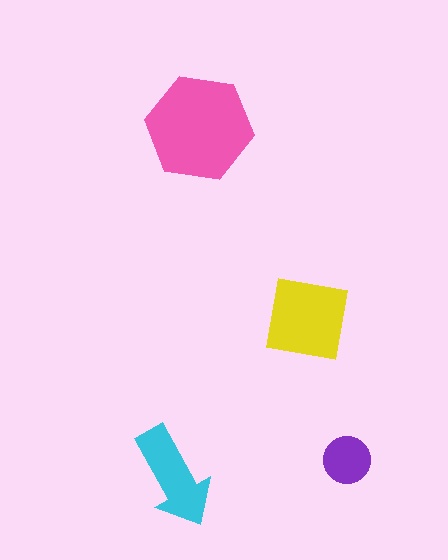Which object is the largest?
The pink hexagon.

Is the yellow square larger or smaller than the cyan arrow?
Larger.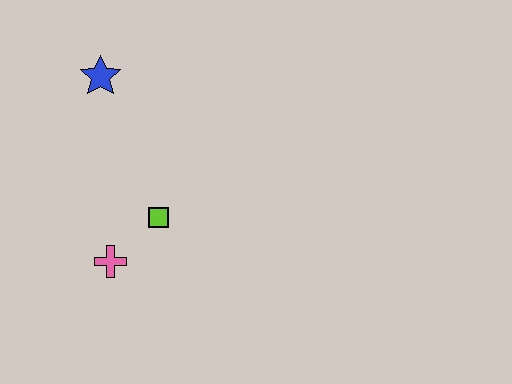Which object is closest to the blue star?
The lime square is closest to the blue star.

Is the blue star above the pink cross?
Yes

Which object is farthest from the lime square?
The blue star is farthest from the lime square.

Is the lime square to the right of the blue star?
Yes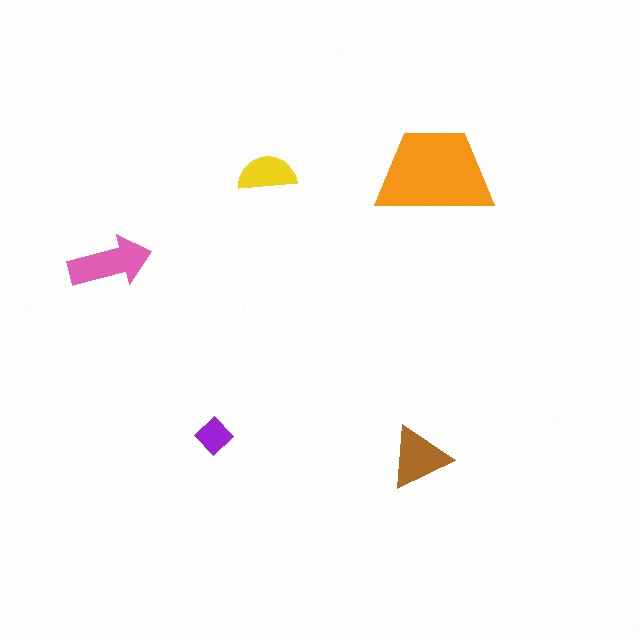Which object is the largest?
The orange trapezoid.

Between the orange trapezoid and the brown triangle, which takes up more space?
The orange trapezoid.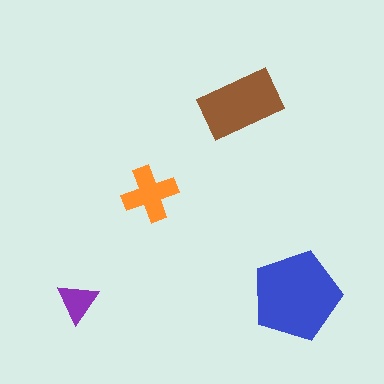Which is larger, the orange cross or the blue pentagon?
The blue pentagon.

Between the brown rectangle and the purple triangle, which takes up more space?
The brown rectangle.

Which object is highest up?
The brown rectangle is topmost.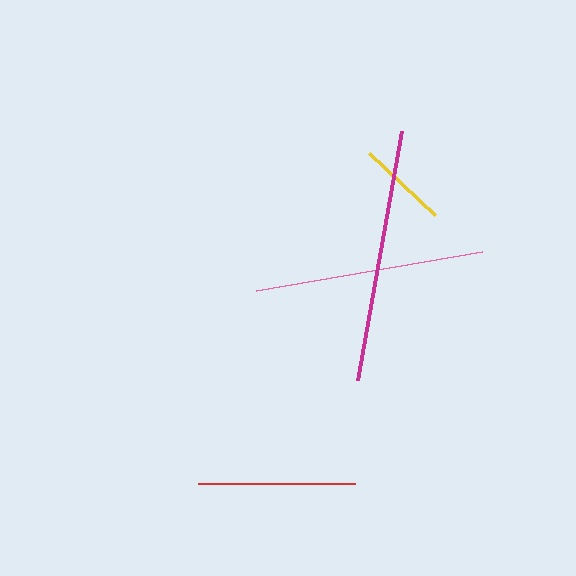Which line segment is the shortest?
The yellow line is the shortest at approximately 91 pixels.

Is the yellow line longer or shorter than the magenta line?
The magenta line is longer than the yellow line.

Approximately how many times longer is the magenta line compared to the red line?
The magenta line is approximately 1.6 times the length of the red line.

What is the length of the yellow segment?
The yellow segment is approximately 91 pixels long.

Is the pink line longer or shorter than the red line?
The pink line is longer than the red line.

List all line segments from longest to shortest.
From longest to shortest: magenta, pink, red, yellow.